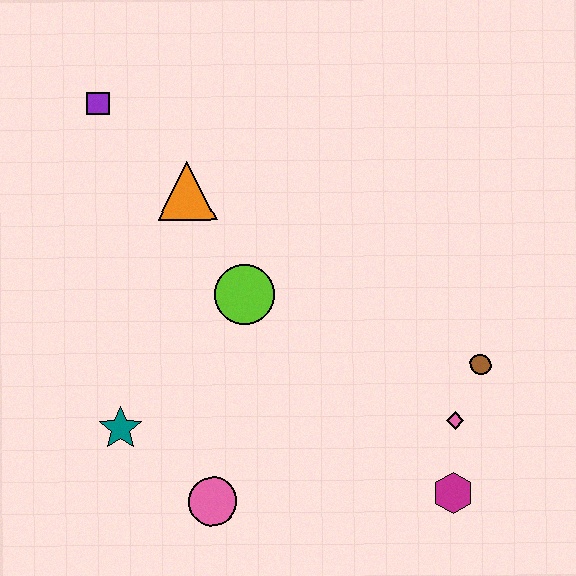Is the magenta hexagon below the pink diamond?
Yes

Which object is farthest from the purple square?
The magenta hexagon is farthest from the purple square.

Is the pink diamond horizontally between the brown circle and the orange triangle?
Yes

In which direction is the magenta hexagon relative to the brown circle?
The magenta hexagon is below the brown circle.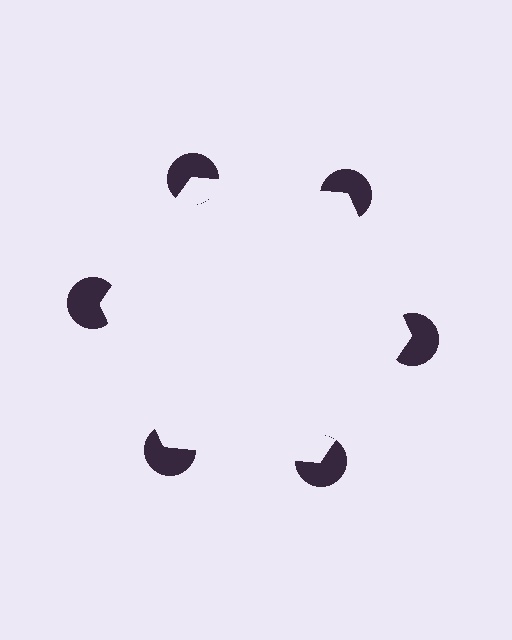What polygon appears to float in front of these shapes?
An illusory hexagon — its edges are inferred from the aligned wedge cuts in the pac-man discs, not physically drawn.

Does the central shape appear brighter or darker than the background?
It typically appears slightly brighter than the background, even though no actual brightness change is drawn.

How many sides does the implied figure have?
6 sides.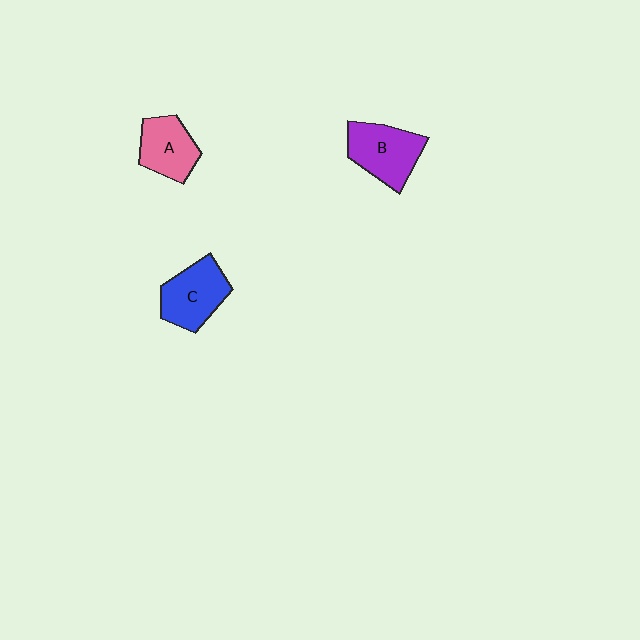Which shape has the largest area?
Shape B (purple).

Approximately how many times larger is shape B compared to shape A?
Approximately 1.2 times.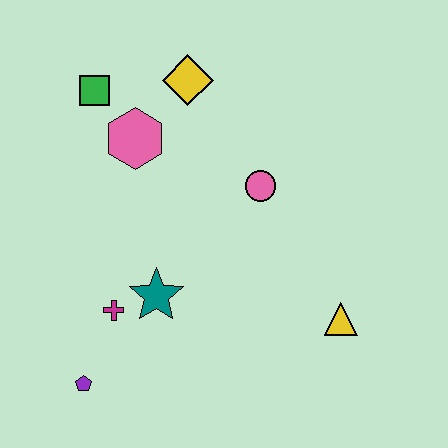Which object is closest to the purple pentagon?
The magenta cross is closest to the purple pentagon.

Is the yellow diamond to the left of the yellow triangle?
Yes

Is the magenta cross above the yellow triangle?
Yes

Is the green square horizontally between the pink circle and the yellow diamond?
No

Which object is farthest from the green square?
The yellow triangle is farthest from the green square.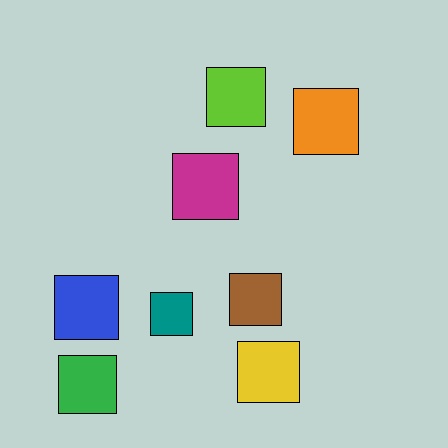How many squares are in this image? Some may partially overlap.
There are 8 squares.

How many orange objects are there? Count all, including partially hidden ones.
There is 1 orange object.